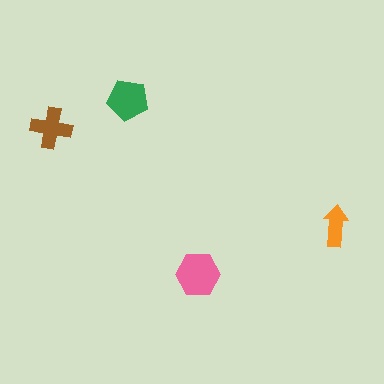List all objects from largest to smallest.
The pink hexagon, the green pentagon, the brown cross, the orange arrow.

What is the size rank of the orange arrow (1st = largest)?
4th.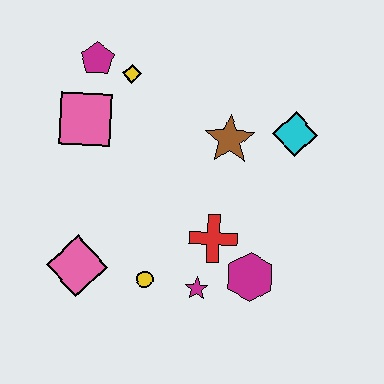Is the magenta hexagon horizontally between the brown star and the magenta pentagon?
No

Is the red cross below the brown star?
Yes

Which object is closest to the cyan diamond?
The brown star is closest to the cyan diamond.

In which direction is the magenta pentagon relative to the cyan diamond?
The magenta pentagon is to the left of the cyan diamond.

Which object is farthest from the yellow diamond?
The magenta hexagon is farthest from the yellow diamond.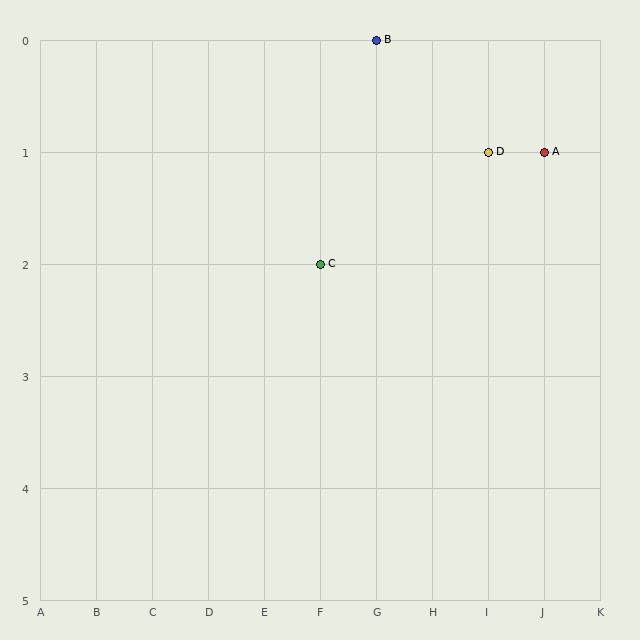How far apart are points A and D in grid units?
Points A and D are 1 column apart.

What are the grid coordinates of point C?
Point C is at grid coordinates (F, 2).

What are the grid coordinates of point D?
Point D is at grid coordinates (I, 1).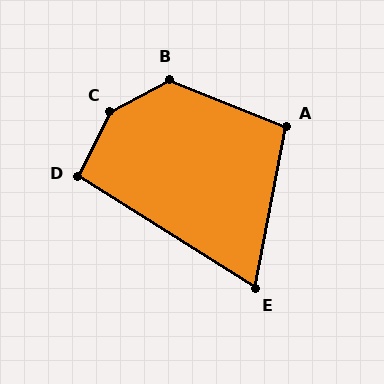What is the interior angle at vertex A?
Approximately 101 degrees (obtuse).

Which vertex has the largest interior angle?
C, at approximately 144 degrees.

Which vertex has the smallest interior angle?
E, at approximately 69 degrees.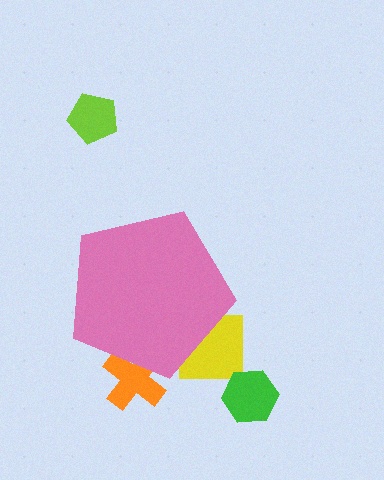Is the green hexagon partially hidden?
No, the green hexagon is fully visible.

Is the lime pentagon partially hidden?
No, the lime pentagon is fully visible.